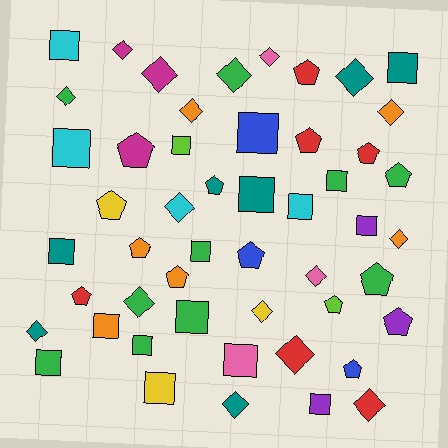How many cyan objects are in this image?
There are 4 cyan objects.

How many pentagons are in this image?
There are 15 pentagons.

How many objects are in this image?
There are 50 objects.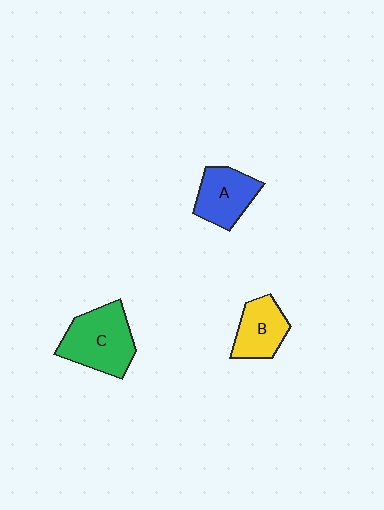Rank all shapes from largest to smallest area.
From largest to smallest: C (green), A (blue), B (yellow).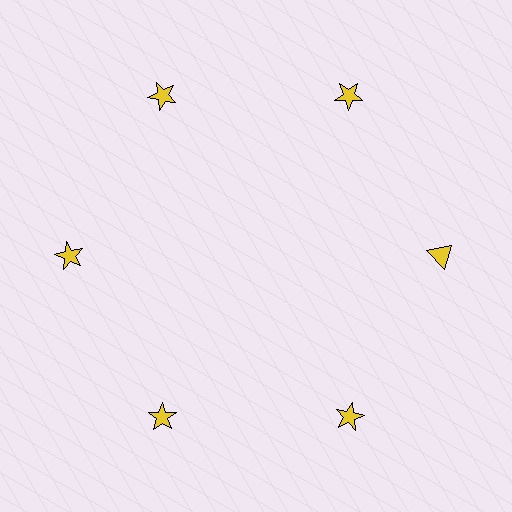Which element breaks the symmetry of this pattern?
The yellow triangle at roughly the 3 o'clock position breaks the symmetry. All other shapes are yellow stars.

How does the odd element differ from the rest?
It has a different shape: triangle instead of star.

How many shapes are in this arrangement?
There are 6 shapes arranged in a ring pattern.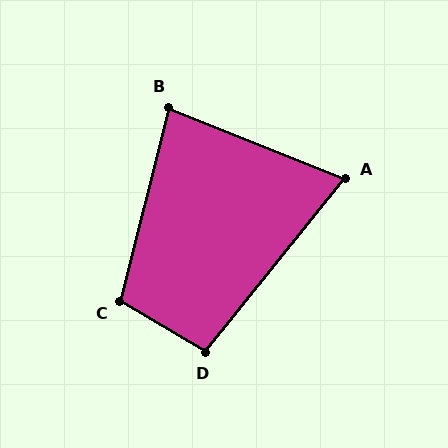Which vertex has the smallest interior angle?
A, at approximately 73 degrees.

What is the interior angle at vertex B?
Approximately 82 degrees (acute).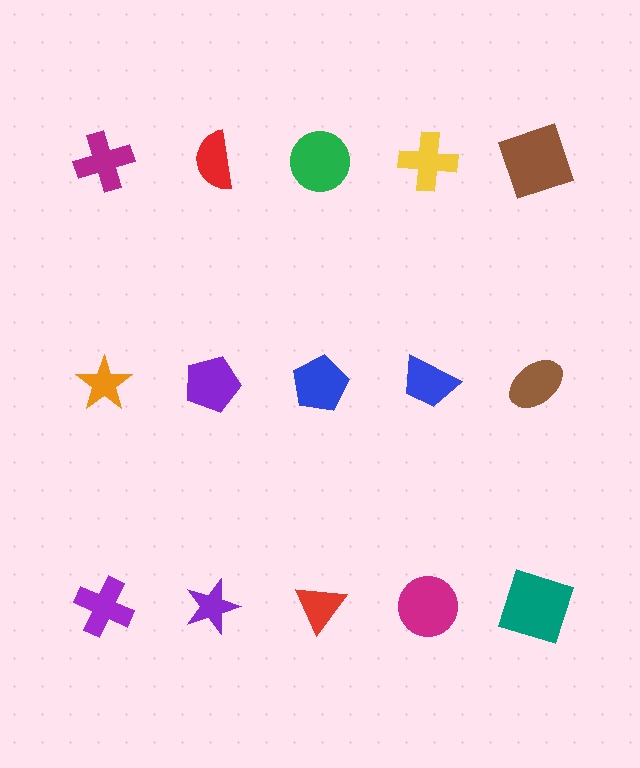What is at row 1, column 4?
A yellow cross.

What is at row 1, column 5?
A brown square.